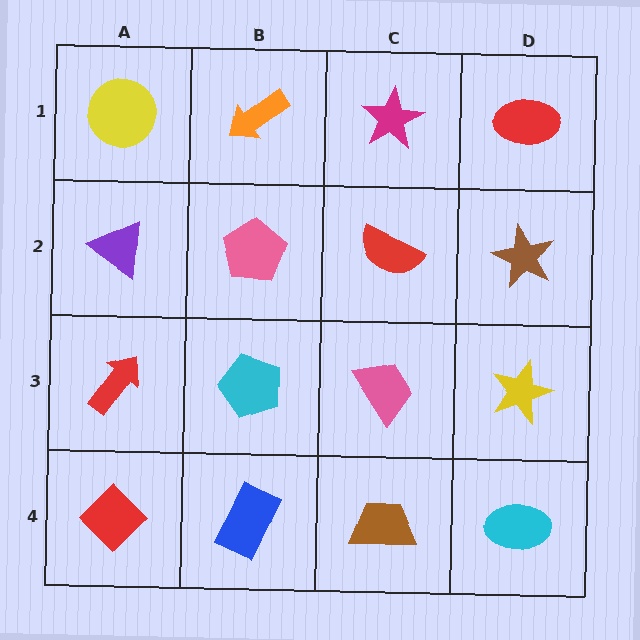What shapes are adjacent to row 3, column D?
A brown star (row 2, column D), a cyan ellipse (row 4, column D), a pink trapezoid (row 3, column C).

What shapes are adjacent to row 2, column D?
A red ellipse (row 1, column D), a yellow star (row 3, column D), a red semicircle (row 2, column C).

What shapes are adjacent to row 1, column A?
A purple triangle (row 2, column A), an orange arrow (row 1, column B).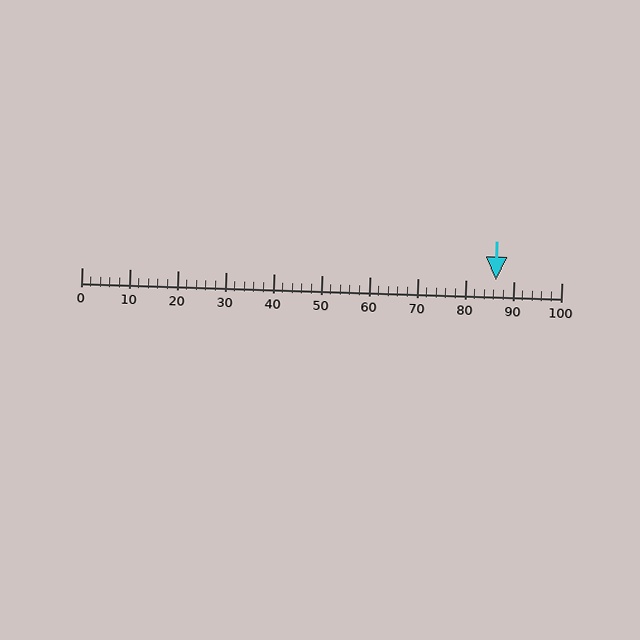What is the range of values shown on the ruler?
The ruler shows values from 0 to 100.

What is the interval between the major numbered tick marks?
The major tick marks are spaced 10 units apart.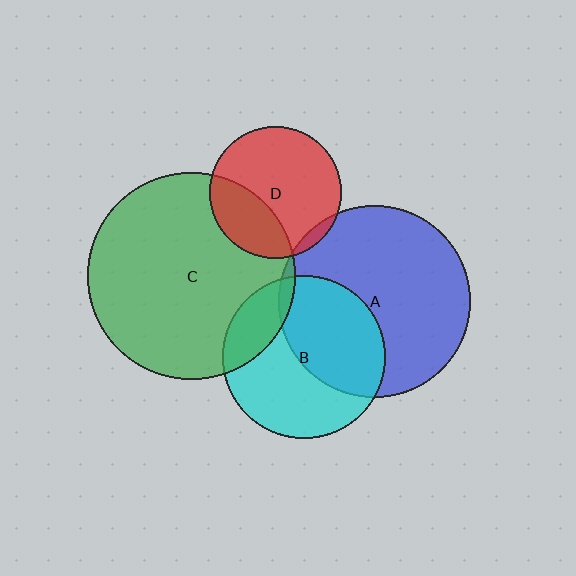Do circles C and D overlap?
Yes.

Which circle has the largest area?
Circle C (green).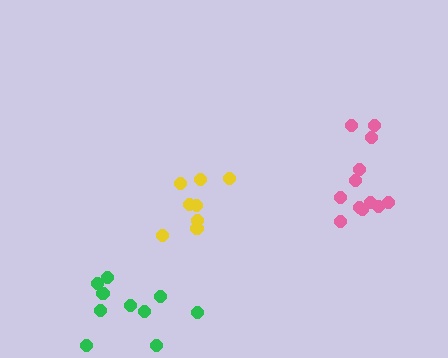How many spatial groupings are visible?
There are 3 spatial groupings.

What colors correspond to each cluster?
The clusters are colored: yellow, green, pink.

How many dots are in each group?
Group 1: 8 dots, Group 2: 10 dots, Group 3: 12 dots (30 total).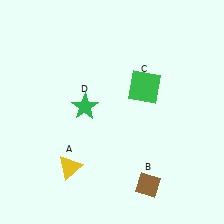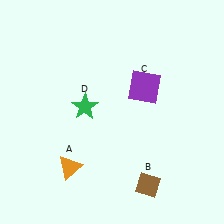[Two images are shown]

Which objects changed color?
A changed from yellow to orange. C changed from green to purple.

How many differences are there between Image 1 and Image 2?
There are 2 differences between the two images.